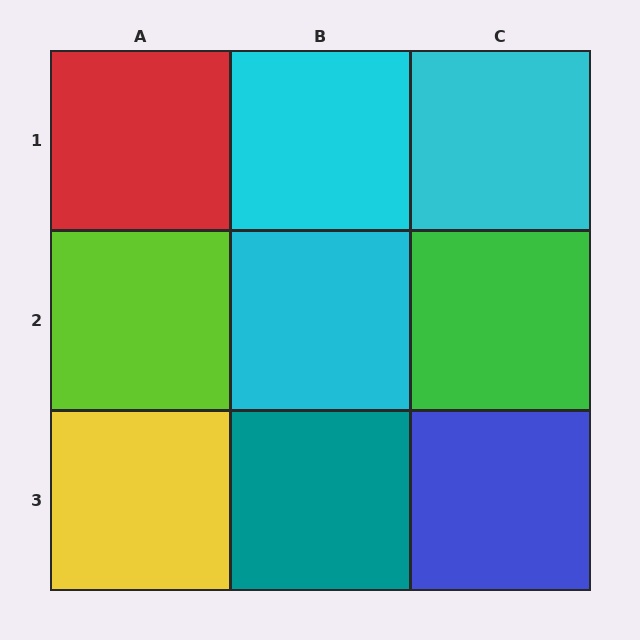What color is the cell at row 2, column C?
Green.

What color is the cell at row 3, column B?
Teal.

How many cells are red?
1 cell is red.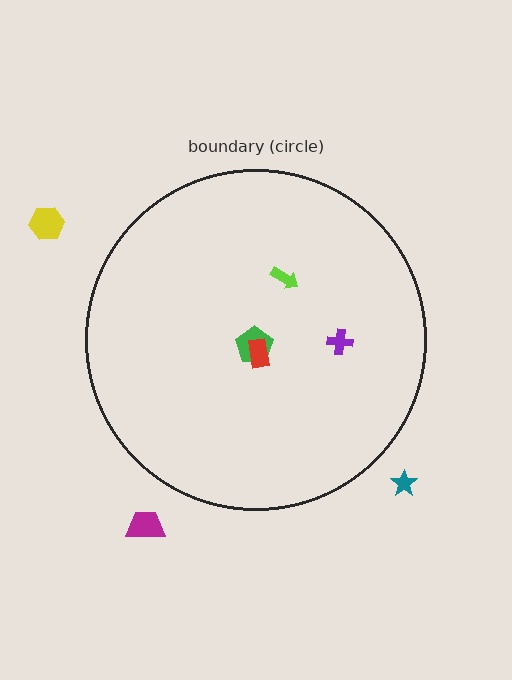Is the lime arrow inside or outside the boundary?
Inside.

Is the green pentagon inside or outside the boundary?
Inside.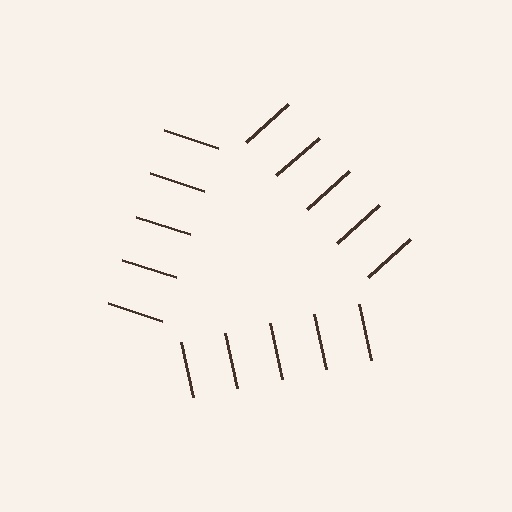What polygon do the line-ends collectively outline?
An illusory triangle — the line segments terminate on its edges but no continuous stroke is drawn.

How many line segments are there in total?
15 — 5 along each of the 3 edges.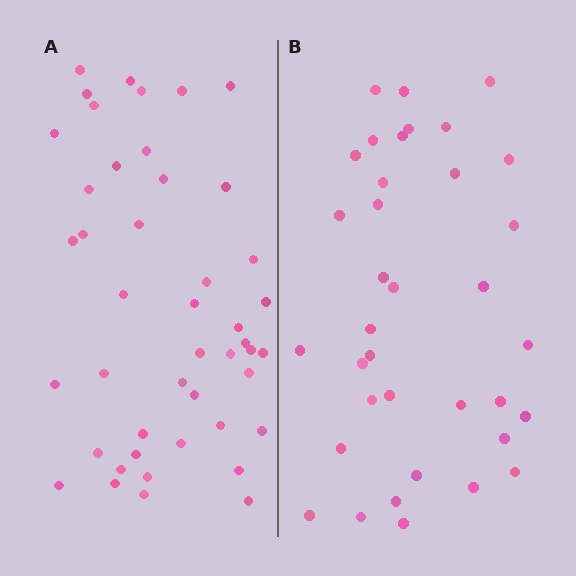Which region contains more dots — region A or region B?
Region A (the left region) has more dots.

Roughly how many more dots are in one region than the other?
Region A has roughly 8 or so more dots than region B.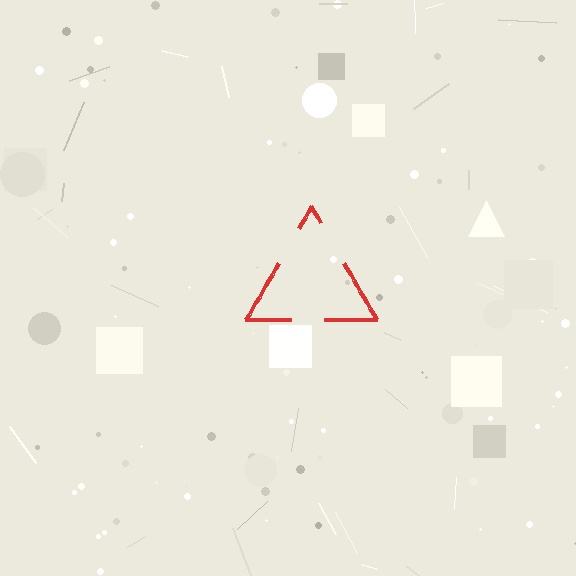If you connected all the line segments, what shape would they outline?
They would outline a triangle.